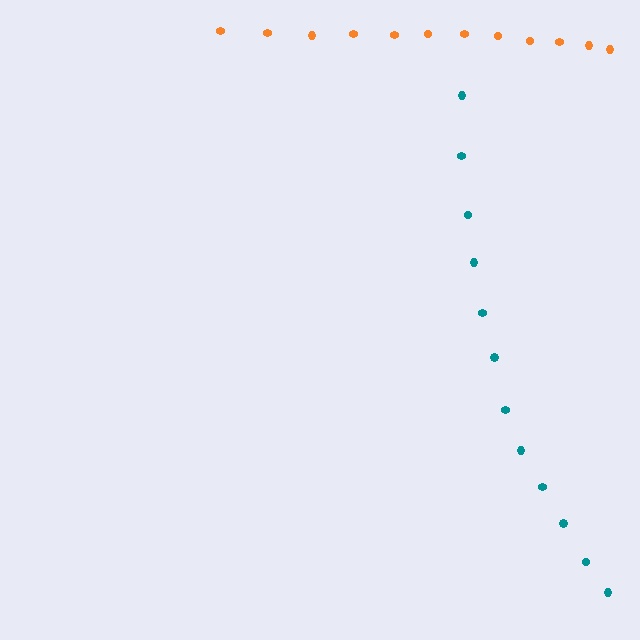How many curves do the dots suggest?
There are 2 distinct paths.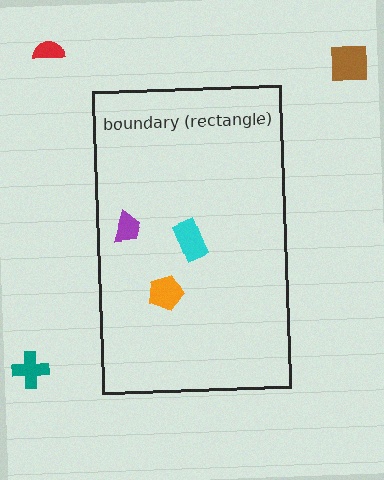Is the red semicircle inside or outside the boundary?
Outside.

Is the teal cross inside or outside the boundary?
Outside.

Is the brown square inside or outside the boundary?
Outside.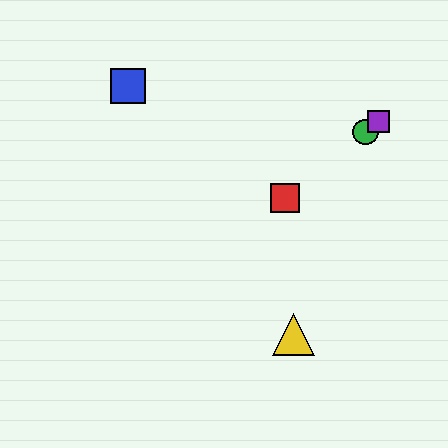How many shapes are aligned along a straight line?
3 shapes (the red square, the green circle, the purple square) are aligned along a straight line.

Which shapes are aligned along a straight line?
The red square, the green circle, the purple square are aligned along a straight line.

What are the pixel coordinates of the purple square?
The purple square is at (379, 122).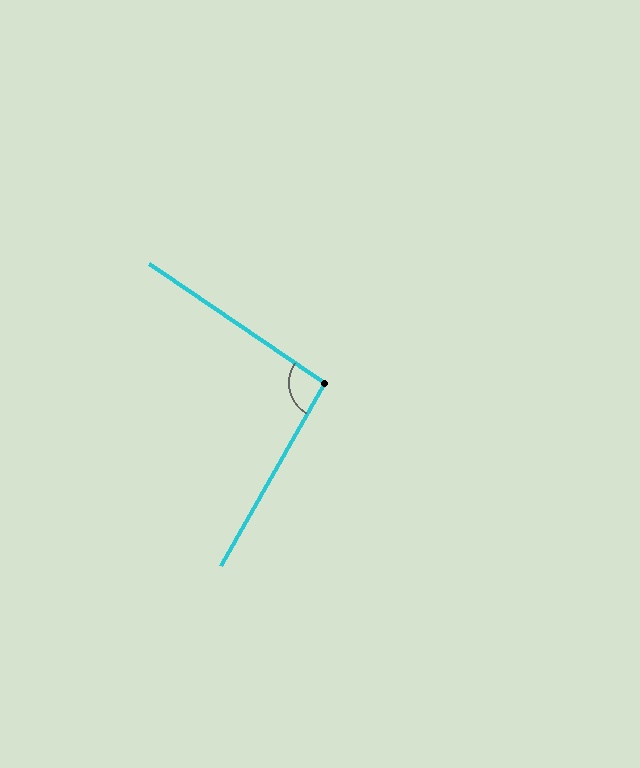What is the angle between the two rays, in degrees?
Approximately 95 degrees.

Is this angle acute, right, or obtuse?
It is approximately a right angle.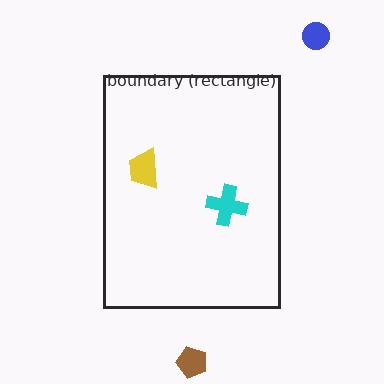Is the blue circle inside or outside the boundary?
Outside.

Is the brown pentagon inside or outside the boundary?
Outside.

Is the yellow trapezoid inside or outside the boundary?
Inside.